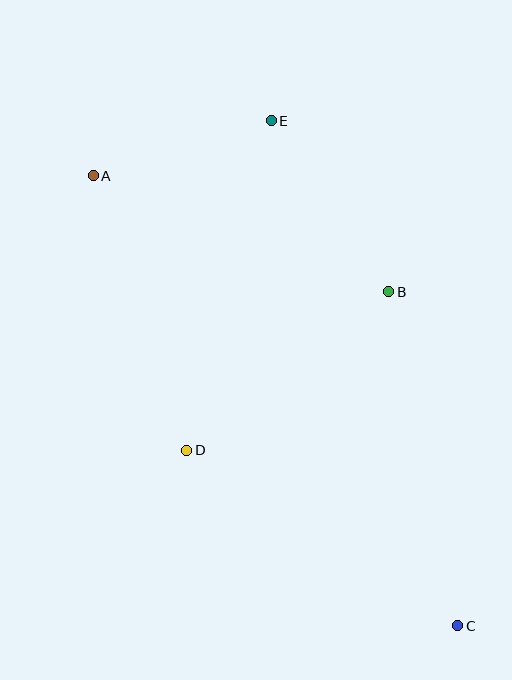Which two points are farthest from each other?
Points A and C are farthest from each other.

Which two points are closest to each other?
Points A and E are closest to each other.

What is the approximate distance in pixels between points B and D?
The distance between B and D is approximately 256 pixels.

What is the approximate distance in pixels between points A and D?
The distance between A and D is approximately 290 pixels.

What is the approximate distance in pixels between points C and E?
The distance between C and E is approximately 538 pixels.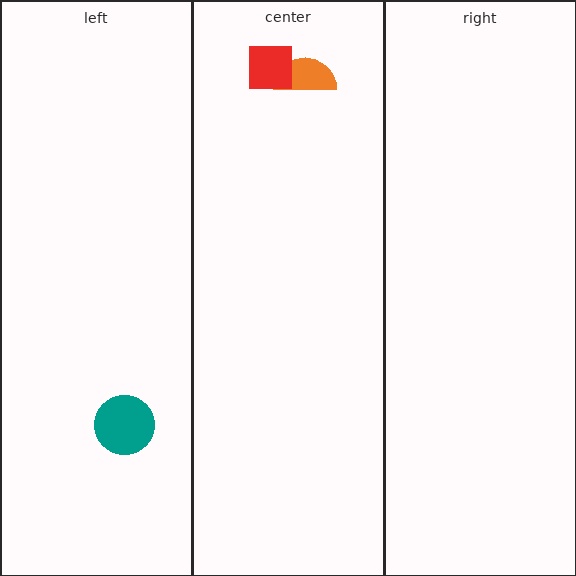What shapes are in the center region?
The orange semicircle, the red square.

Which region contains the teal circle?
The left region.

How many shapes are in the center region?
2.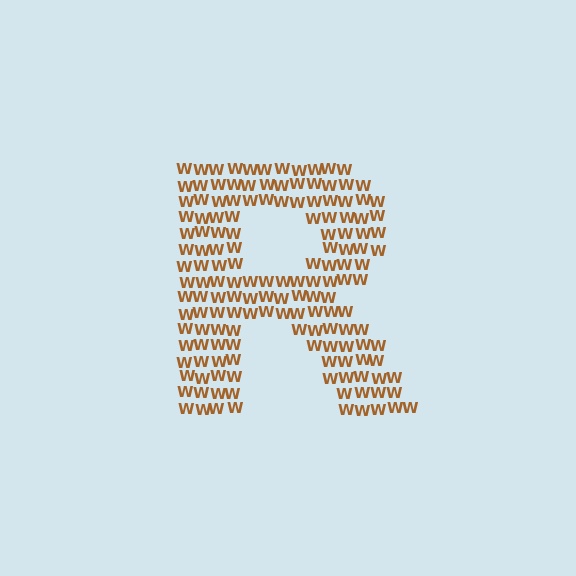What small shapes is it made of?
It is made of small letter W's.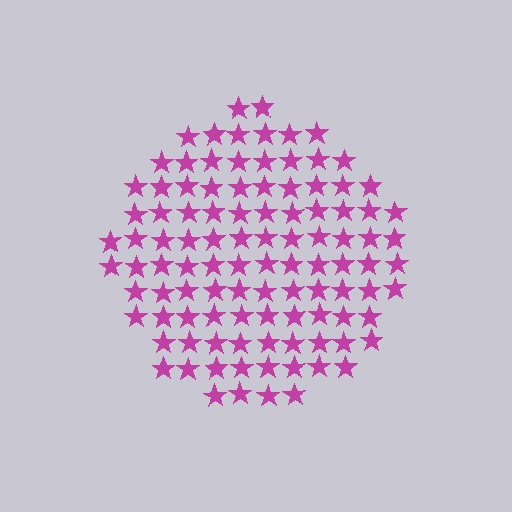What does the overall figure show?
The overall figure shows a circle.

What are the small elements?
The small elements are stars.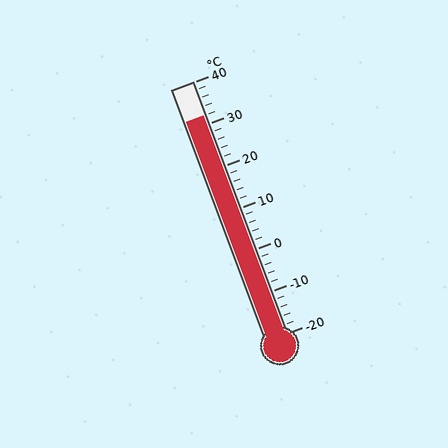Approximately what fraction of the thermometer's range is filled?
The thermometer is filled to approximately 85% of its range.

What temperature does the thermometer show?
The thermometer shows approximately 32°C.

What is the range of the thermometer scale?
The thermometer scale ranges from -20°C to 40°C.